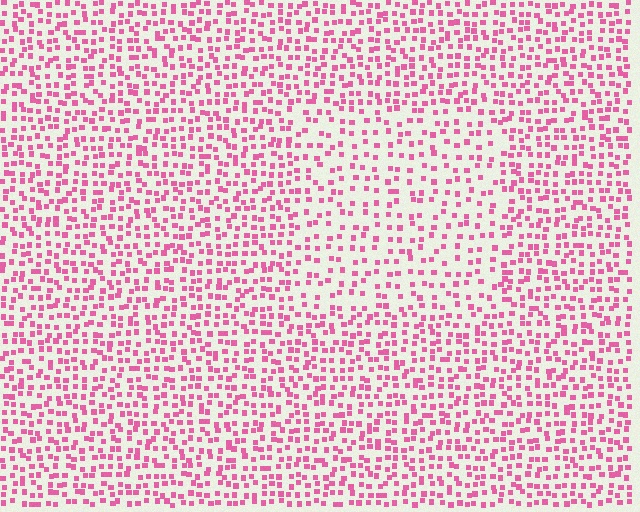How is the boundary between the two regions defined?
The boundary is defined by a change in element density (approximately 1.7x ratio). All elements are the same color, size, and shape.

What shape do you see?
I see a rectangle.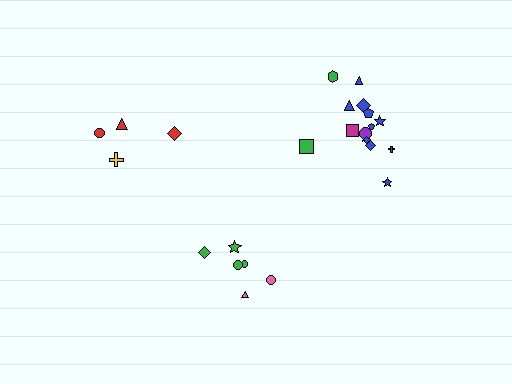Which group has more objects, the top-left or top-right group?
The top-right group.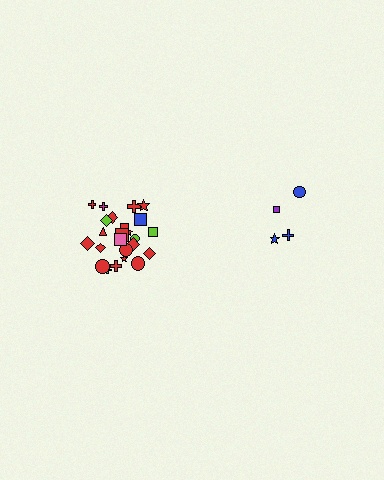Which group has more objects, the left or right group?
The left group.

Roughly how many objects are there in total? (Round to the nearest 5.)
Roughly 30 objects in total.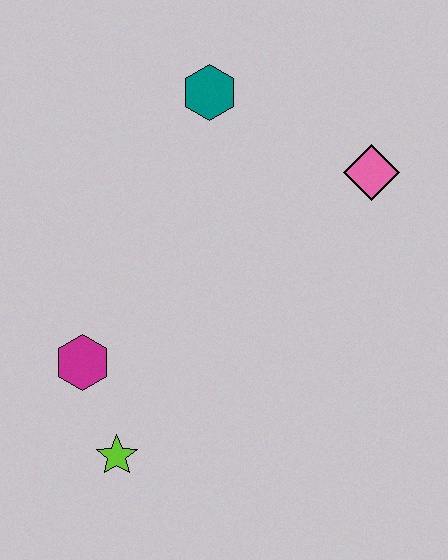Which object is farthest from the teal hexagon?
The lime star is farthest from the teal hexagon.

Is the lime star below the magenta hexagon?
Yes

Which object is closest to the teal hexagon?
The pink diamond is closest to the teal hexagon.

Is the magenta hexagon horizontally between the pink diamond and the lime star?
No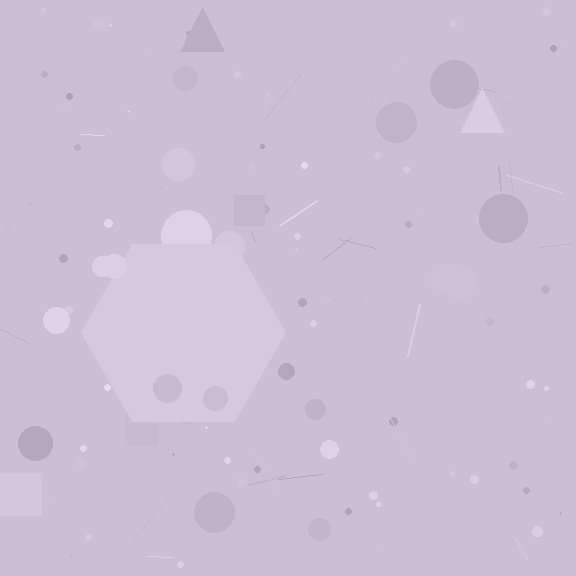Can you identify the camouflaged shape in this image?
The camouflaged shape is a hexagon.